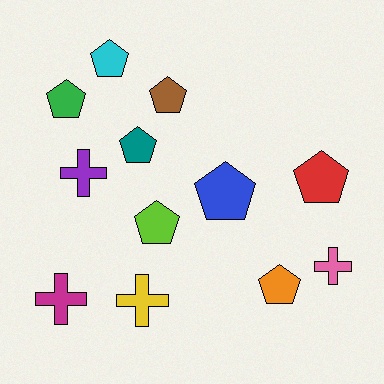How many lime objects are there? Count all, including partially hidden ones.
There is 1 lime object.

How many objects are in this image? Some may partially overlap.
There are 12 objects.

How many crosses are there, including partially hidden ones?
There are 4 crosses.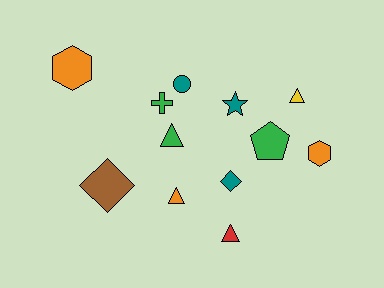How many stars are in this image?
There is 1 star.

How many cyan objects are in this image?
There are no cyan objects.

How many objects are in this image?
There are 12 objects.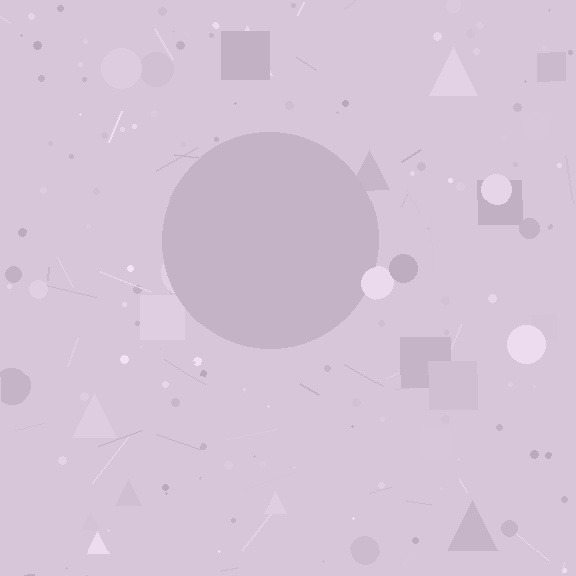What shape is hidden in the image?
A circle is hidden in the image.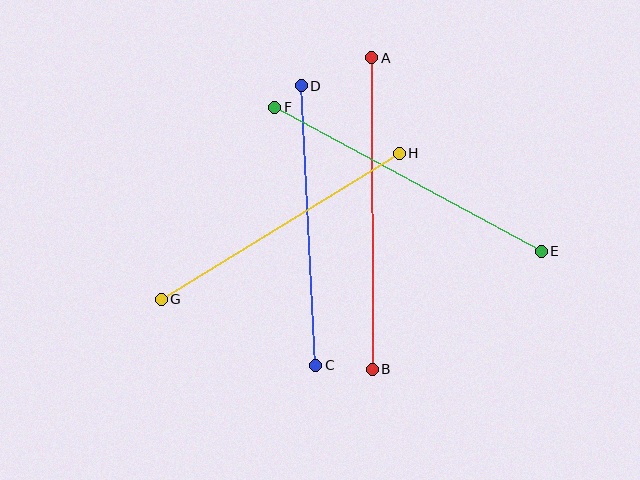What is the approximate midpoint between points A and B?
The midpoint is at approximately (372, 214) pixels.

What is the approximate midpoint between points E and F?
The midpoint is at approximately (408, 179) pixels.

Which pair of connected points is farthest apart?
Points A and B are farthest apart.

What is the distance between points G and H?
The distance is approximately 279 pixels.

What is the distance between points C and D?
The distance is approximately 280 pixels.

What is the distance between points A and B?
The distance is approximately 312 pixels.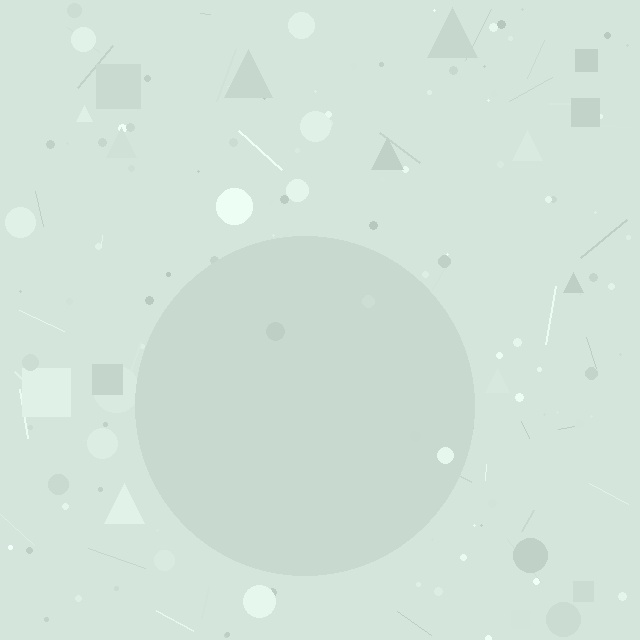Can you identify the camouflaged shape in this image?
The camouflaged shape is a circle.